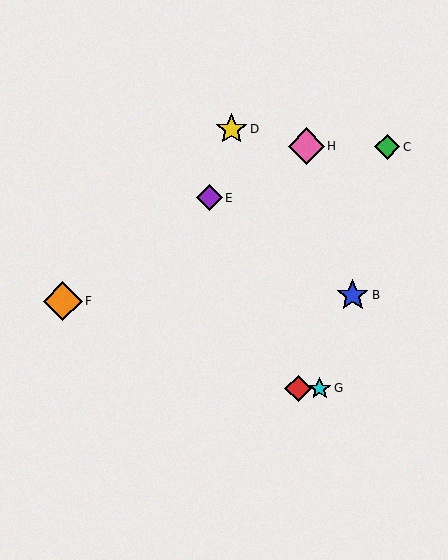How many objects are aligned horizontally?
2 objects (A, G) are aligned horizontally.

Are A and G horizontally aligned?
Yes, both are at y≈388.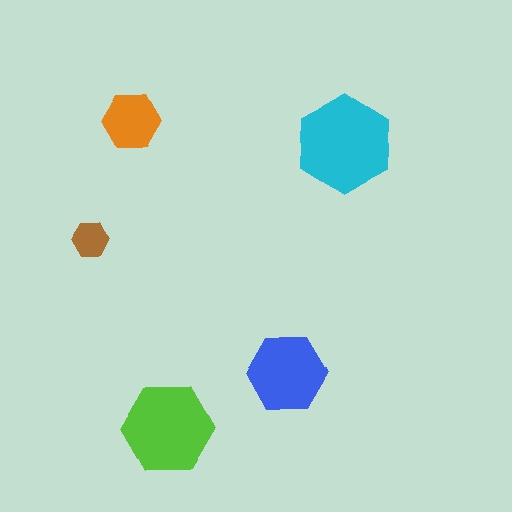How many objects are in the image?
There are 5 objects in the image.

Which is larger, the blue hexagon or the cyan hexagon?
The cyan one.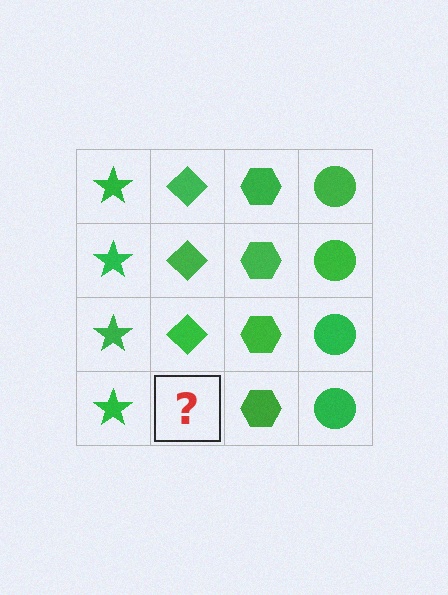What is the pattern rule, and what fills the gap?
The rule is that each column has a consistent shape. The gap should be filled with a green diamond.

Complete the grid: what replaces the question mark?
The question mark should be replaced with a green diamond.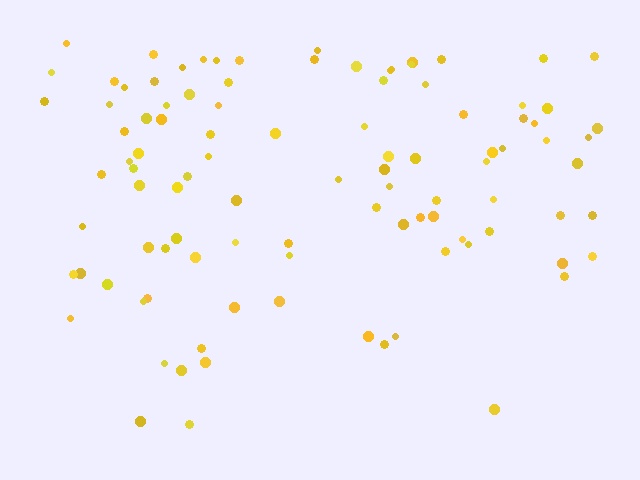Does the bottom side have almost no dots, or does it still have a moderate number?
Still a moderate number, just noticeably fewer than the top.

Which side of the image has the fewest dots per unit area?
The bottom.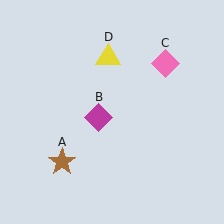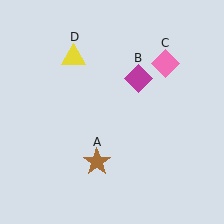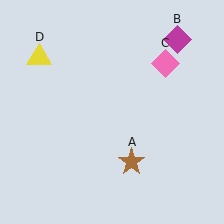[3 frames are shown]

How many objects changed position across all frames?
3 objects changed position: brown star (object A), magenta diamond (object B), yellow triangle (object D).